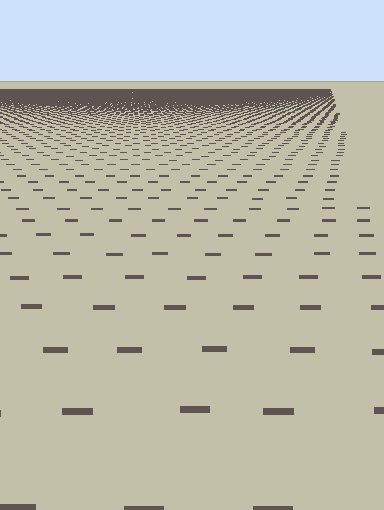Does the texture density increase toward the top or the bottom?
Density increases toward the top.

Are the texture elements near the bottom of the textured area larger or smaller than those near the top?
Larger. Near the bottom, elements are closer to the viewer and appear at a bigger on-screen size.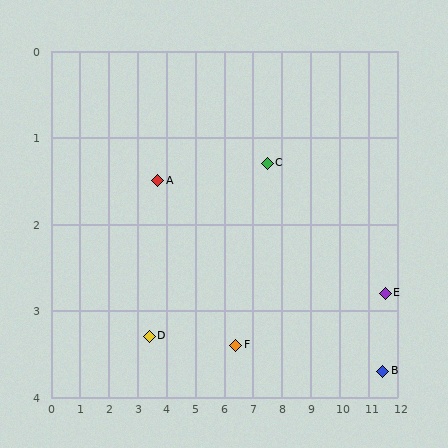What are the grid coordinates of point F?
Point F is at approximately (6.4, 3.4).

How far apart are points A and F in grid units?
Points A and F are about 3.3 grid units apart.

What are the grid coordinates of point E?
Point E is at approximately (11.6, 2.8).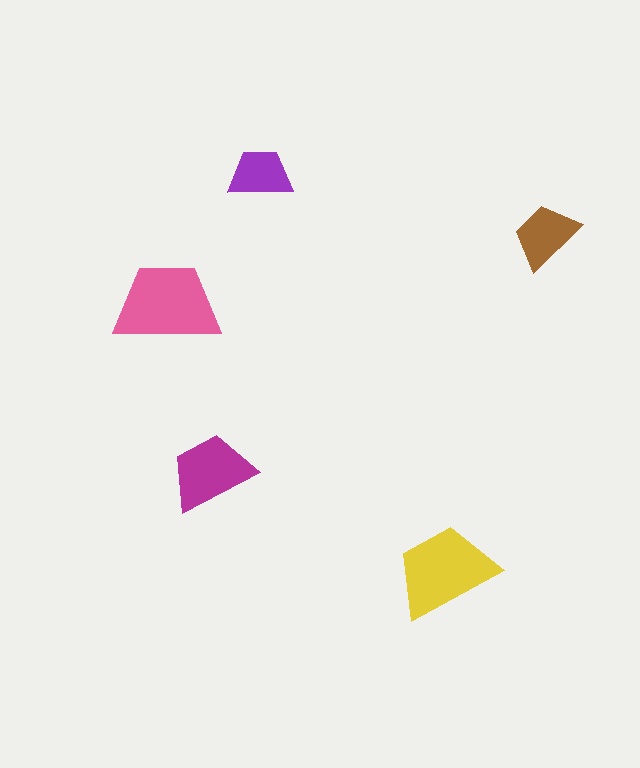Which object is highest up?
The purple trapezoid is topmost.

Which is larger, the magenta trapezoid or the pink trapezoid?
The pink one.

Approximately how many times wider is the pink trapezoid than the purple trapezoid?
About 1.5 times wider.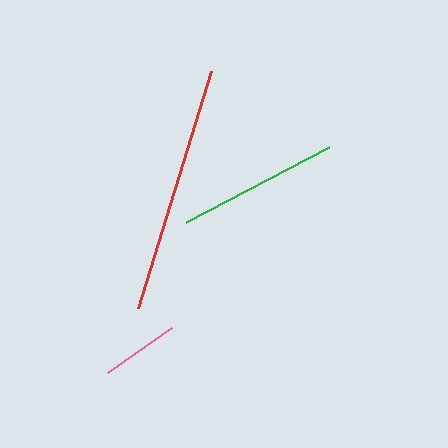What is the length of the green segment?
The green segment is approximately 161 pixels long.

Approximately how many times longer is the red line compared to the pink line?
The red line is approximately 3.2 times the length of the pink line.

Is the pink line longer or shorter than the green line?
The green line is longer than the pink line.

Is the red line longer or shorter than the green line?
The red line is longer than the green line.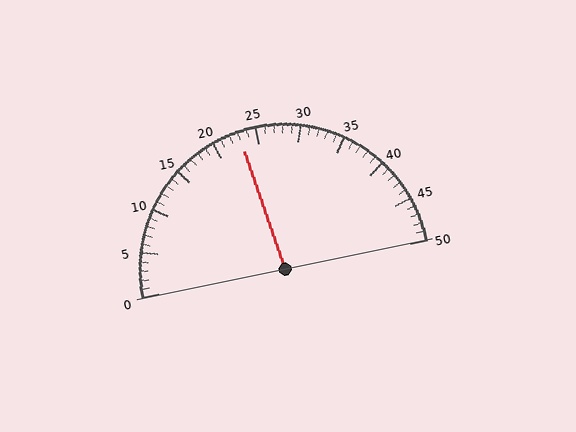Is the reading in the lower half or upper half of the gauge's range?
The reading is in the lower half of the range (0 to 50).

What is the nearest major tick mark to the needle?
The nearest major tick mark is 25.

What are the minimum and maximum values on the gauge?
The gauge ranges from 0 to 50.